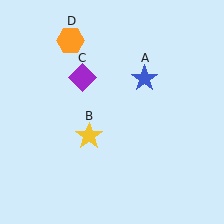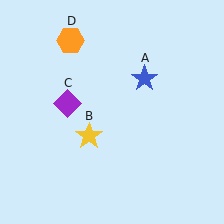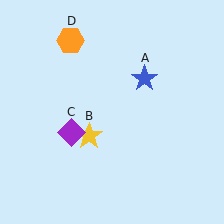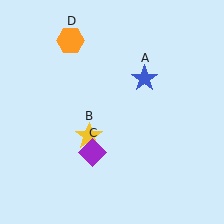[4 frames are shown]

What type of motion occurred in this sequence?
The purple diamond (object C) rotated counterclockwise around the center of the scene.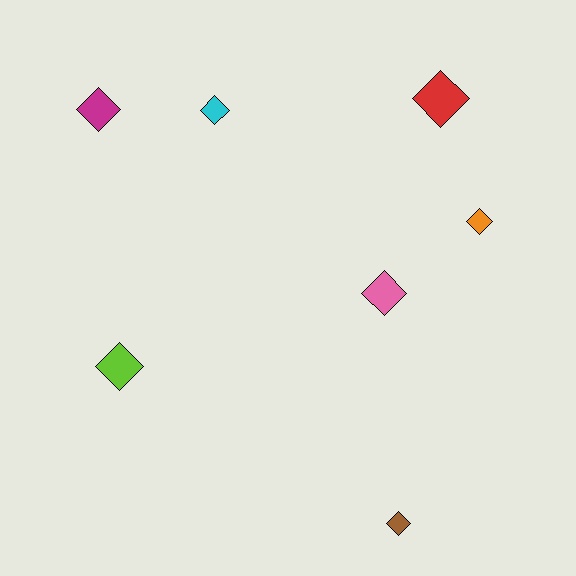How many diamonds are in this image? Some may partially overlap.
There are 7 diamonds.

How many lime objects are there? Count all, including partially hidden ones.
There is 1 lime object.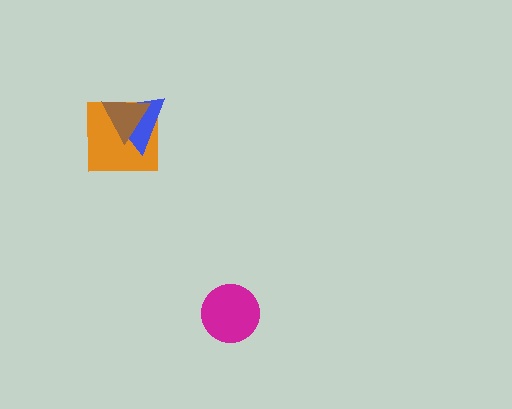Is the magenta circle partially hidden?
No, no other shape covers it.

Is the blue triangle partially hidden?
Yes, it is partially covered by another shape.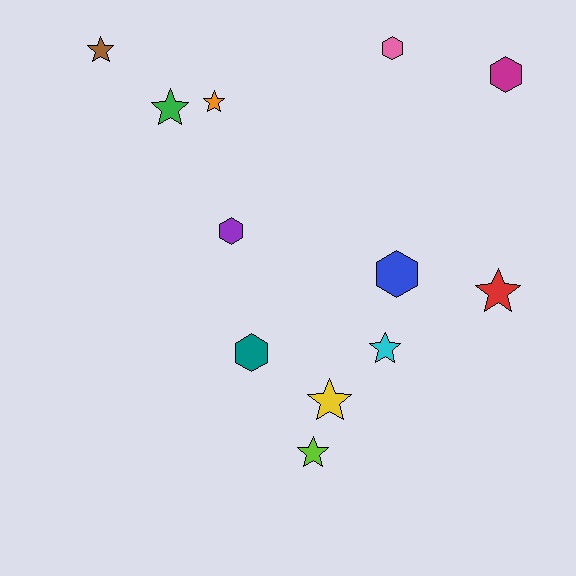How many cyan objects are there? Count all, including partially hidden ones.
There is 1 cyan object.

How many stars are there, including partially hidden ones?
There are 7 stars.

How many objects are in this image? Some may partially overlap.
There are 12 objects.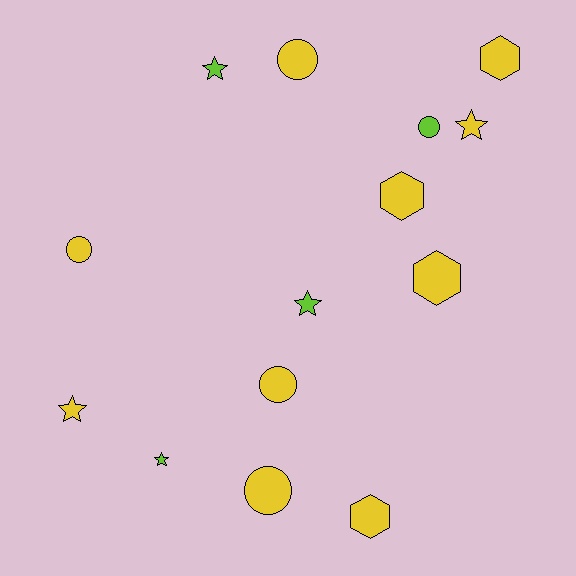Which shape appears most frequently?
Circle, with 5 objects.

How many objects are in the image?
There are 14 objects.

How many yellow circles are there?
There are 4 yellow circles.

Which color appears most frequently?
Yellow, with 10 objects.